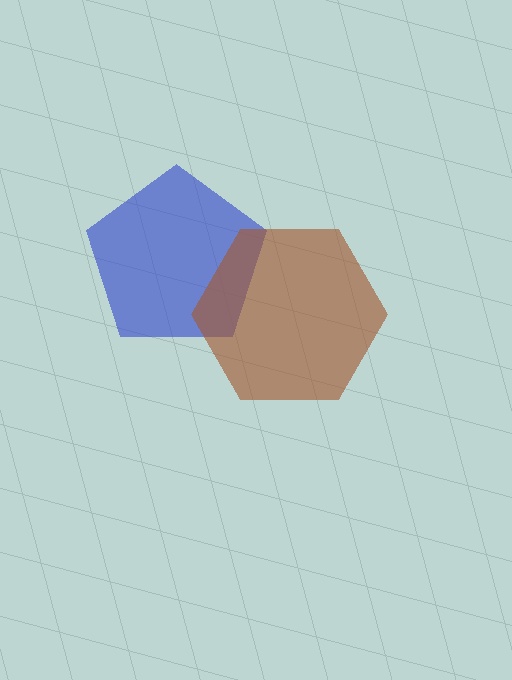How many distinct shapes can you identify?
There are 2 distinct shapes: a blue pentagon, a brown hexagon.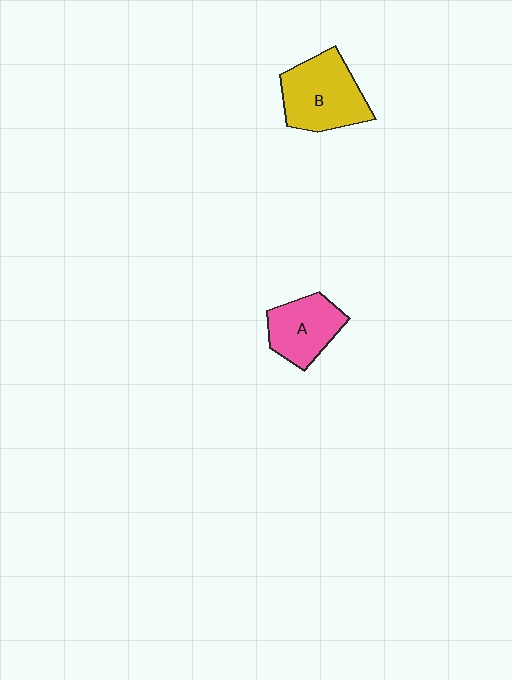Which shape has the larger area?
Shape B (yellow).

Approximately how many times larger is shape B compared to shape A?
Approximately 1.4 times.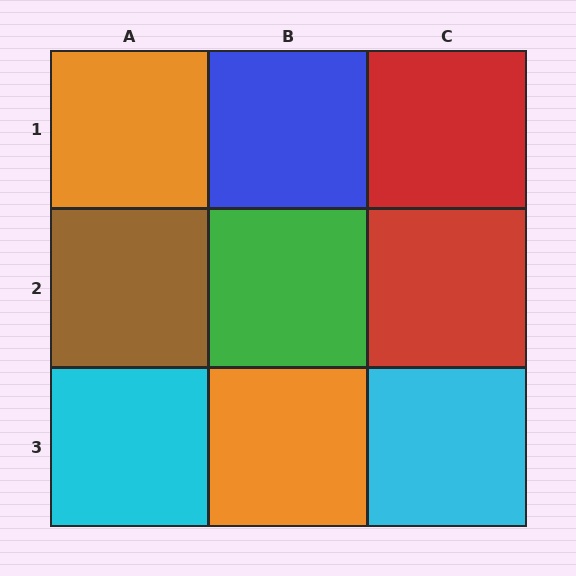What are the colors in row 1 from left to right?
Orange, blue, red.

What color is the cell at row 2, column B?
Green.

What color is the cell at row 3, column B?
Orange.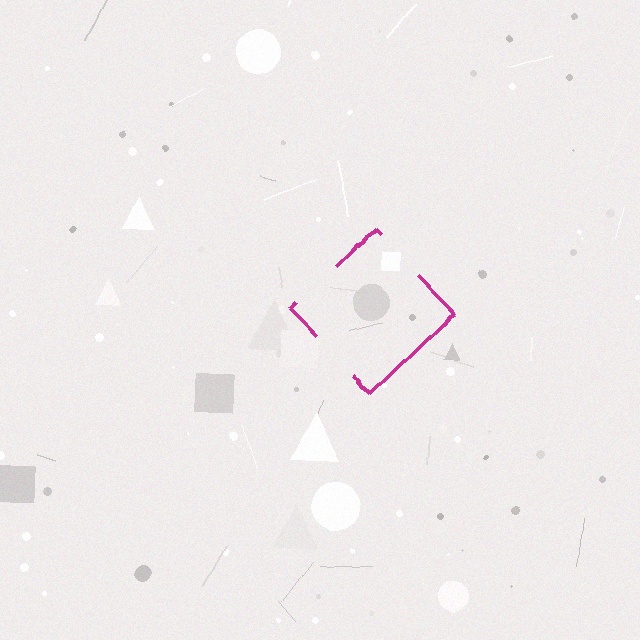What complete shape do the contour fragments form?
The contour fragments form a diamond.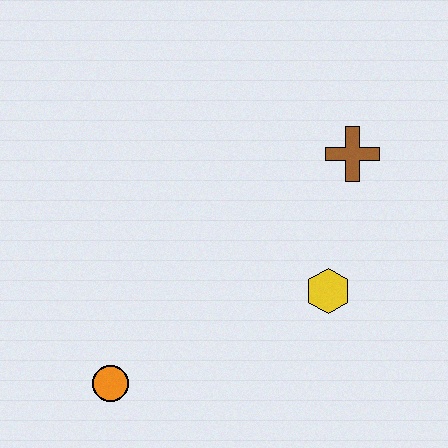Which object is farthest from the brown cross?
The orange circle is farthest from the brown cross.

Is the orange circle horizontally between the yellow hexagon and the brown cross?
No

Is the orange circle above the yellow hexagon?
No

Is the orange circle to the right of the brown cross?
No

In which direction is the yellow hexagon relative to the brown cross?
The yellow hexagon is below the brown cross.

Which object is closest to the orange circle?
The yellow hexagon is closest to the orange circle.